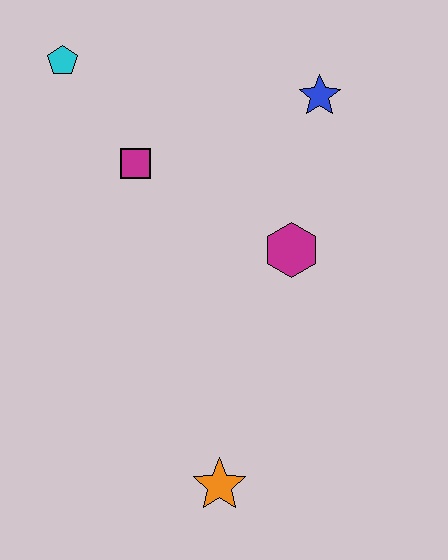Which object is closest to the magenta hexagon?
The blue star is closest to the magenta hexagon.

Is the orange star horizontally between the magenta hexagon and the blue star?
No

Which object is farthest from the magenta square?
The orange star is farthest from the magenta square.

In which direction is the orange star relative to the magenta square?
The orange star is below the magenta square.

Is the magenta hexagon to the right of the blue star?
No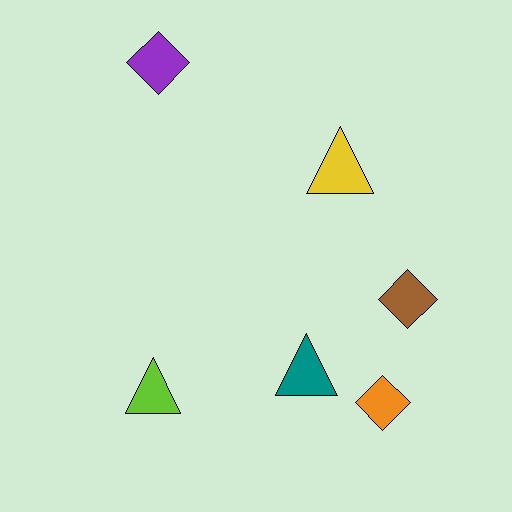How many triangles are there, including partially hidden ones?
There are 3 triangles.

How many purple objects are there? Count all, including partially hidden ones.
There is 1 purple object.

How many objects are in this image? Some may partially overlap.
There are 6 objects.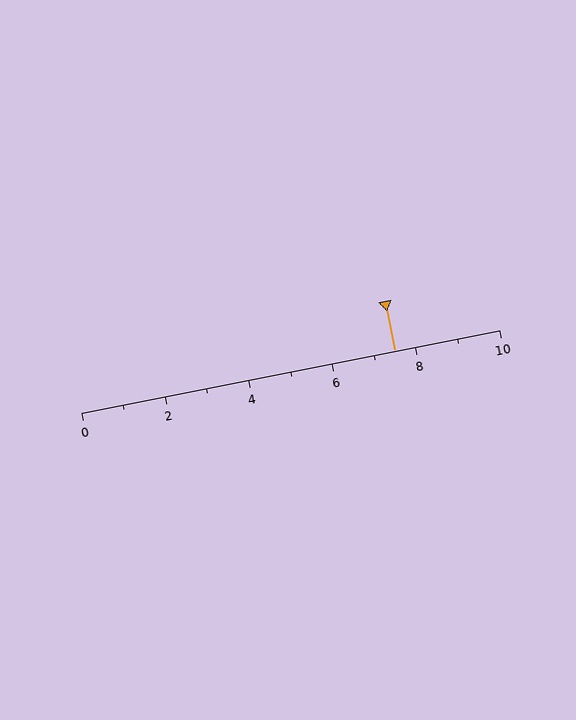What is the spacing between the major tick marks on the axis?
The major ticks are spaced 2 apart.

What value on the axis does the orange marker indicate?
The marker indicates approximately 7.5.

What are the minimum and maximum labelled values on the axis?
The axis runs from 0 to 10.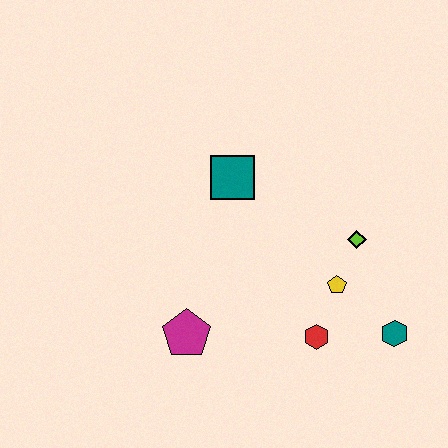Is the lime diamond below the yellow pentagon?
No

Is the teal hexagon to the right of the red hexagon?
Yes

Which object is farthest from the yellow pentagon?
The magenta pentagon is farthest from the yellow pentagon.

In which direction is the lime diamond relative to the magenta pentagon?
The lime diamond is to the right of the magenta pentagon.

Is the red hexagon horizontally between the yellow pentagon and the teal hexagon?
No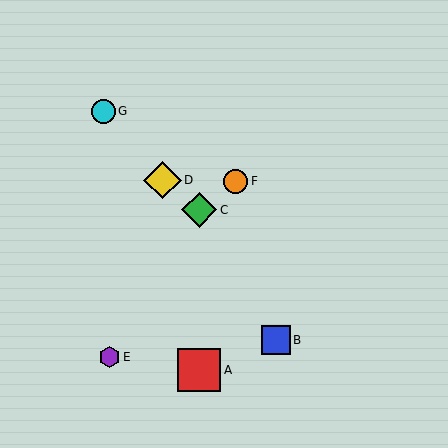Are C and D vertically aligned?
No, C is at x≈199 and D is at x≈162.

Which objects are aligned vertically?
Objects A, C are aligned vertically.